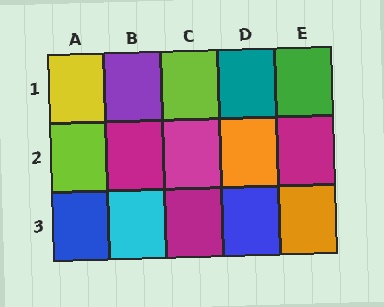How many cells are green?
1 cell is green.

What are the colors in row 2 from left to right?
Lime, magenta, magenta, orange, magenta.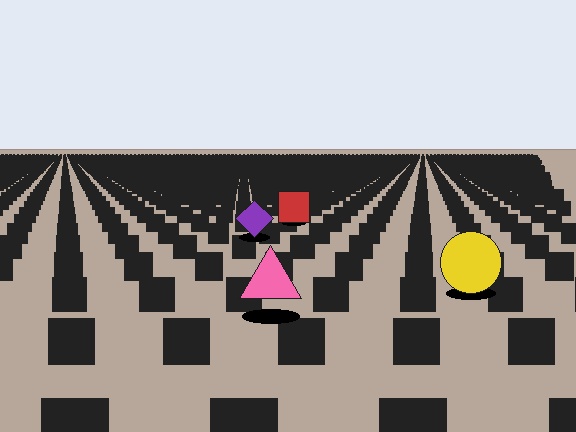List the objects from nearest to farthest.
From nearest to farthest: the pink triangle, the yellow circle, the purple diamond, the red square.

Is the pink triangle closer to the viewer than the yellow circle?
Yes. The pink triangle is closer — you can tell from the texture gradient: the ground texture is coarser near it.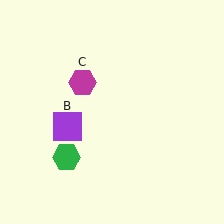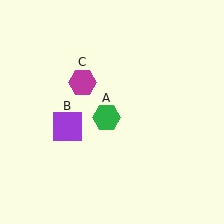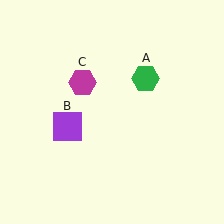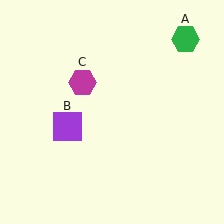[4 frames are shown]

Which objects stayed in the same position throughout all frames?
Purple square (object B) and magenta hexagon (object C) remained stationary.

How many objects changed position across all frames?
1 object changed position: green hexagon (object A).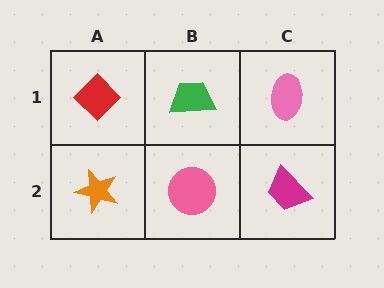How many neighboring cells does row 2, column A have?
2.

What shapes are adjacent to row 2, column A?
A red diamond (row 1, column A), a pink circle (row 2, column B).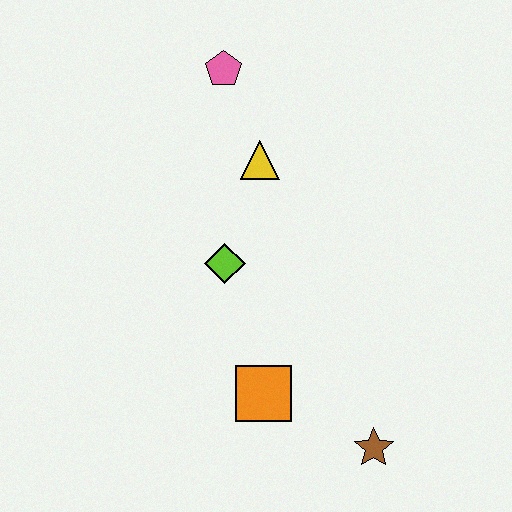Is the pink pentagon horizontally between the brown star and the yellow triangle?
No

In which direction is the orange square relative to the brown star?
The orange square is to the left of the brown star.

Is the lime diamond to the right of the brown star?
No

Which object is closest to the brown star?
The orange square is closest to the brown star.